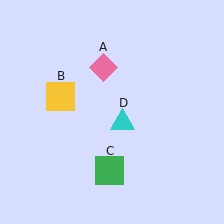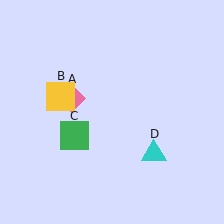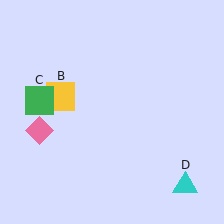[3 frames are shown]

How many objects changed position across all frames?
3 objects changed position: pink diamond (object A), green square (object C), cyan triangle (object D).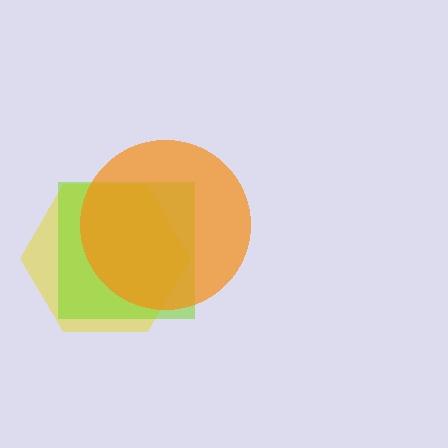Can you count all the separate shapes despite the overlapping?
Yes, there are 3 separate shapes.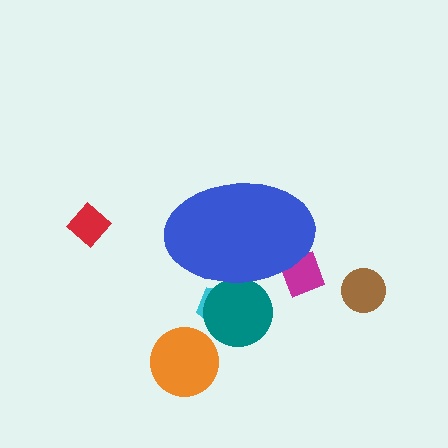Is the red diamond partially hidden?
No, the red diamond is fully visible.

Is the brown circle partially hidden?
No, the brown circle is fully visible.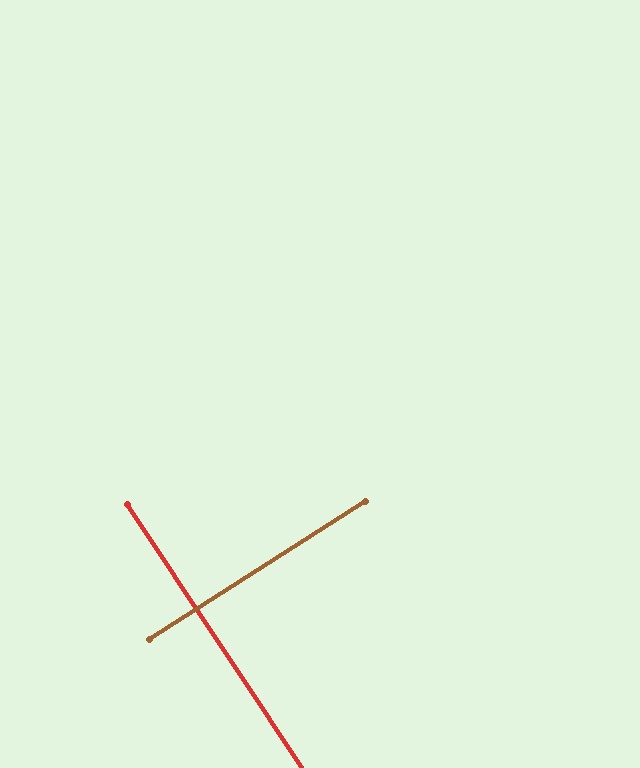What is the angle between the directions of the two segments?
Approximately 89 degrees.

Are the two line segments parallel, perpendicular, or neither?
Perpendicular — they meet at approximately 89°.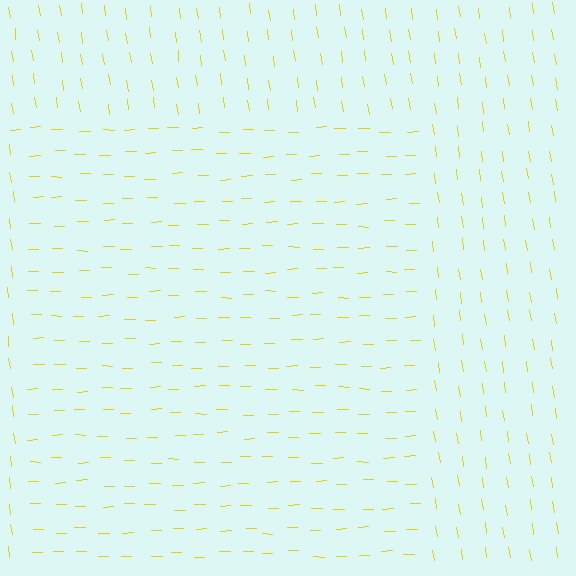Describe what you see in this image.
The image is filled with small yellow line segments. A rectangle region in the image has lines oriented differently from the surrounding lines, creating a visible texture boundary.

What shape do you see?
I see a rectangle.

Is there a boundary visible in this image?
Yes, there is a texture boundary formed by a change in line orientation.